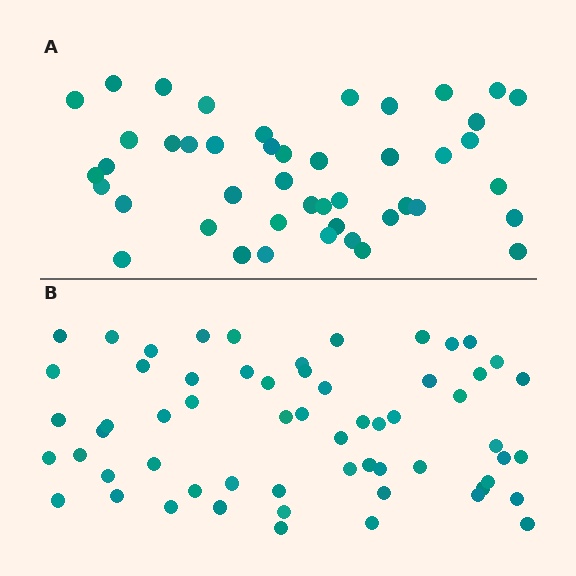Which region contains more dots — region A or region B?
Region B (the bottom region) has more dots.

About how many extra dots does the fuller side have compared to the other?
Region B has approximately 15 more dots than region A.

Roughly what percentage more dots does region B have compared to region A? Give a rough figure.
About 35% more.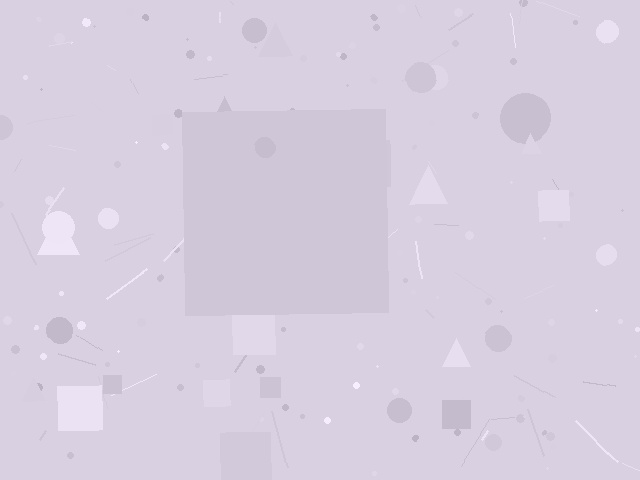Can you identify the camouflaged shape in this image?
The camouflaged shape is a square.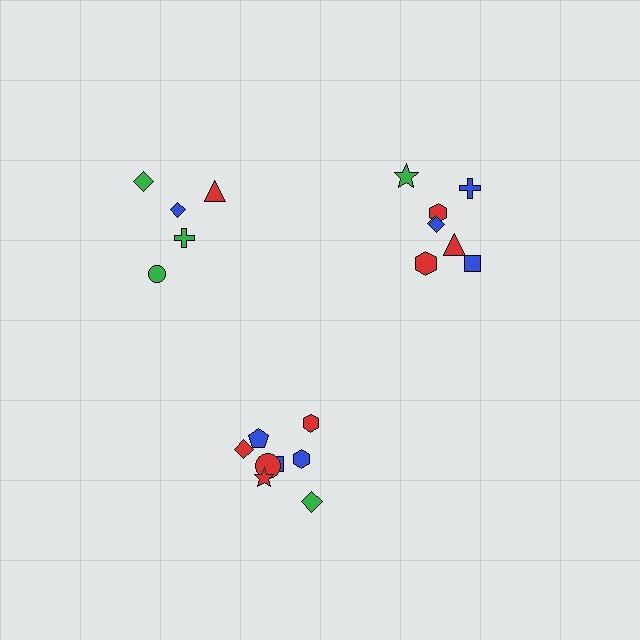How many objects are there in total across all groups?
There are 21 objects.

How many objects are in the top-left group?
There are 5 objects.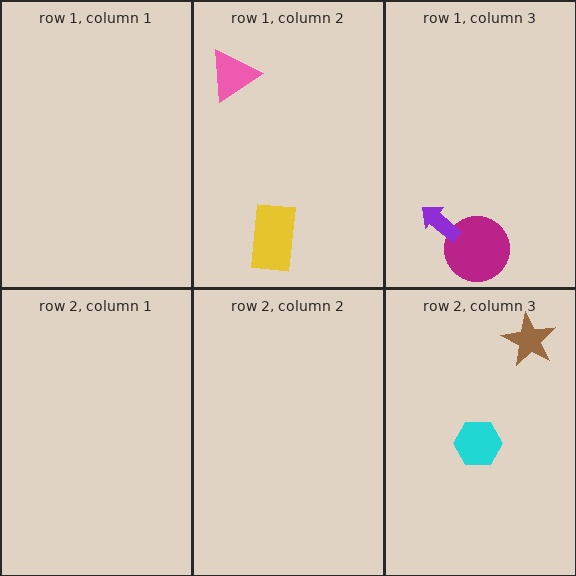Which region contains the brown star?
The row 2, column 3 region.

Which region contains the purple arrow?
The row 1, column 3 region.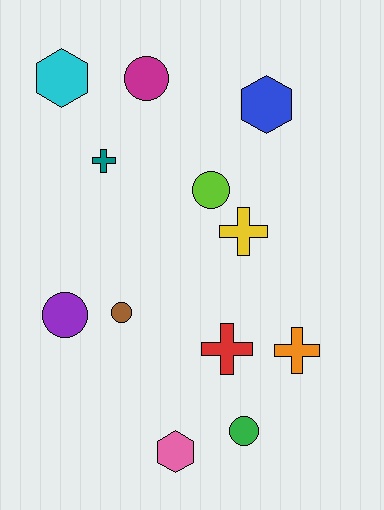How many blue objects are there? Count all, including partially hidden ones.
There is 1 blue object.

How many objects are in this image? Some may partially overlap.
There are 12 objects.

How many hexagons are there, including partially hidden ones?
There are 3 hexagons.